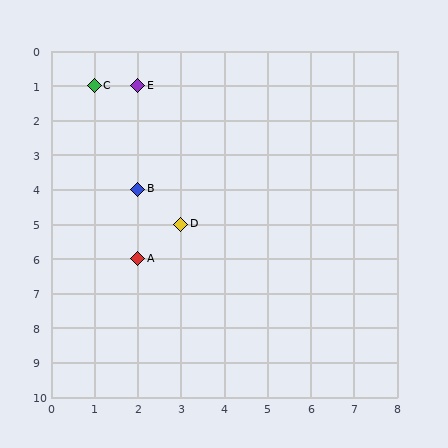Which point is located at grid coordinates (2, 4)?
Point B is at (2, 4).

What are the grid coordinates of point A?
Point A is at grid coordinates (2, 6).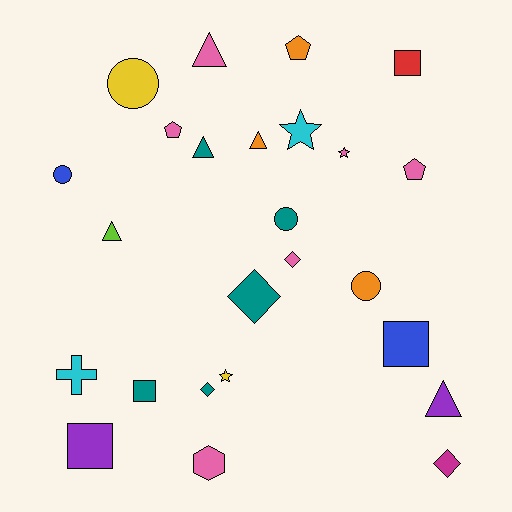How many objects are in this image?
There are 25 objects.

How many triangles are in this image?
There are 5 triangles.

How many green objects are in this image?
There are no green objects.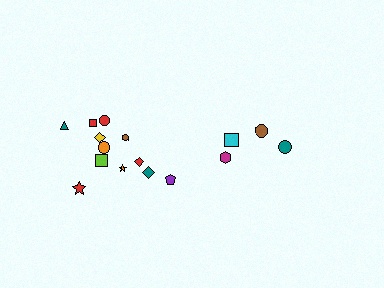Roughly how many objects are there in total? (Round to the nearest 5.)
Roughly 15 objects in total.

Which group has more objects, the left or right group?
The left group.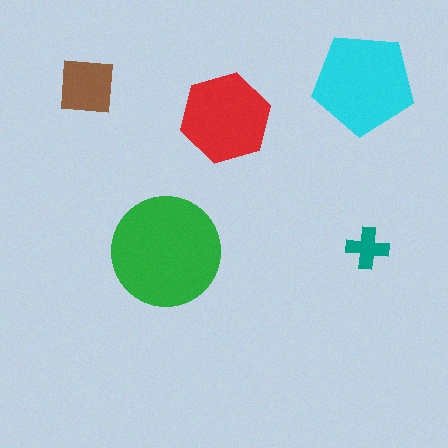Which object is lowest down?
The green circle is bottommost.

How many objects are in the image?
There are 5 objects in the image.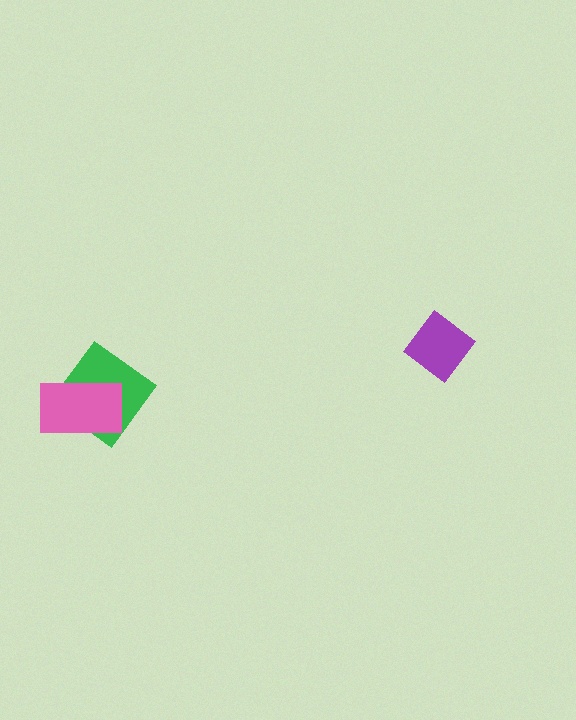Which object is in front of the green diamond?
The pink rectangle is in front of the green diamond.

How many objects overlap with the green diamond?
1 object overlaps with the green diamond.